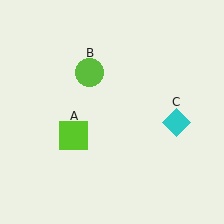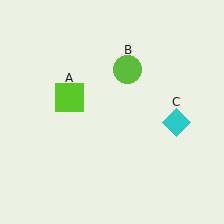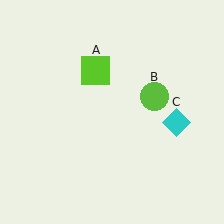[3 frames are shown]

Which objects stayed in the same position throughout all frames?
Cyan diamond (object C) remained stationary.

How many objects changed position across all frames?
2 objects changed position: lime square (object A), lime circle (object B).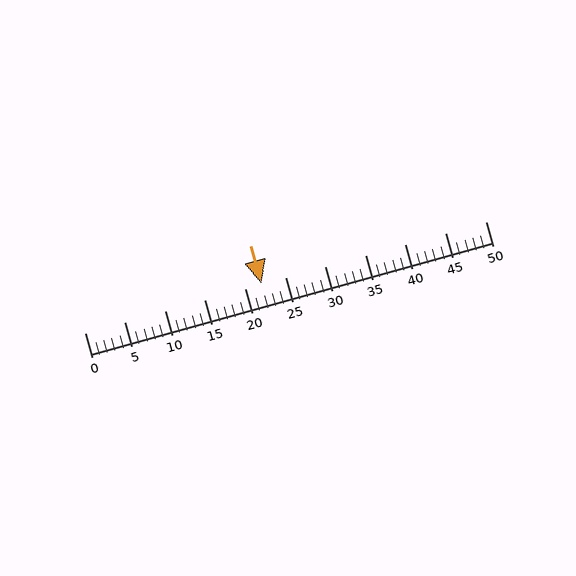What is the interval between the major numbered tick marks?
The major tick marks are spaced 5 units apart.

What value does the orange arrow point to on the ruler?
The orange arrow points to approximately 22.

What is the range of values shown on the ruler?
The ruler shows values from 0 to 50.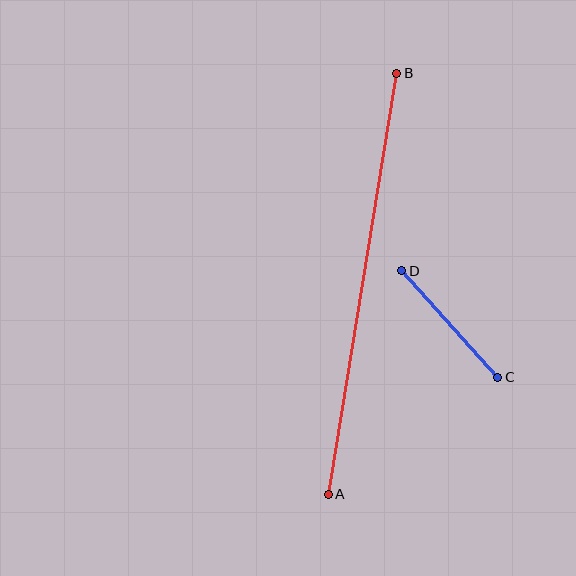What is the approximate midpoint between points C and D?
The midpoint is at approximately (450, 324) pixels.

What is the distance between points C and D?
The distance is approximately 143 pixels.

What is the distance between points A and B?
The distance is approximately 427 pixels.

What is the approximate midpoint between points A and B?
The midpoint is at approximately (363, 284) pixels.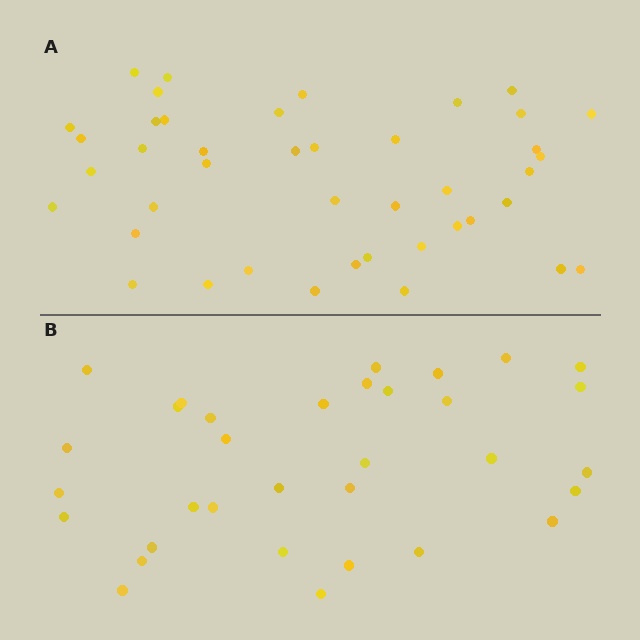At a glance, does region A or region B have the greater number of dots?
Region A (the top region) has more dots.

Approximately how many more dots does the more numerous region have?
Region A has roughly 8 or so more dots than region B.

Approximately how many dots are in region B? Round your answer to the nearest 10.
About 30 dots. (The exact count is 33, which rounds to 30.)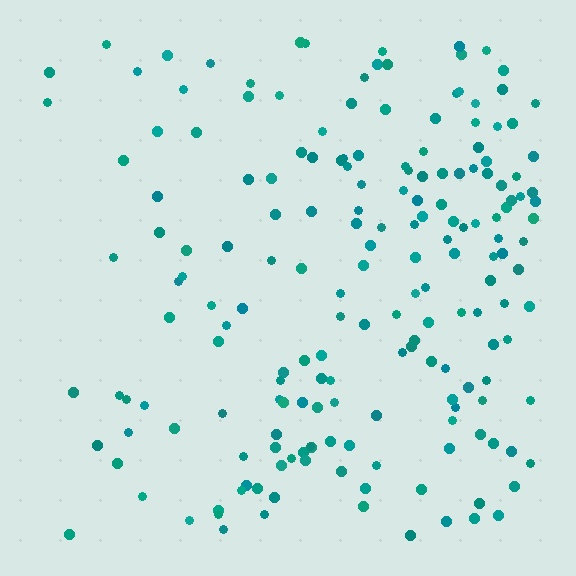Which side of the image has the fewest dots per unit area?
The left.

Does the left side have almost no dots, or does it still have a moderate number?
Still a moderate number, just noticeably fewer than the right.